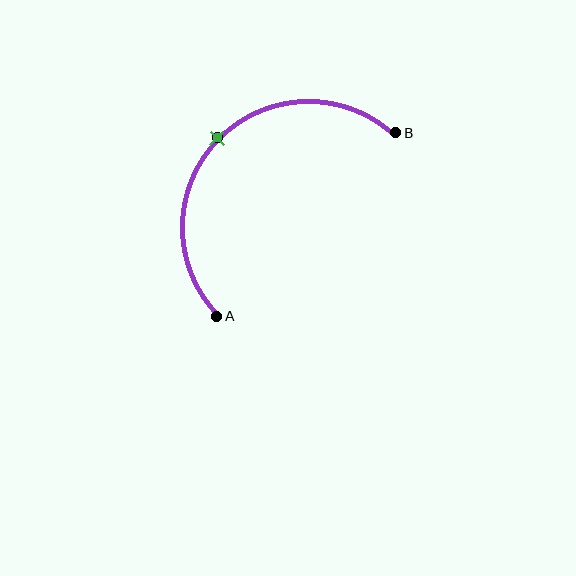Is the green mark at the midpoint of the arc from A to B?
Yes. The green mark lies on the arc at equal arc-length from both A and B — it is the arc midpoint.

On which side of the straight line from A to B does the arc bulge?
The arc bulges above and to the left of the straight line connecting A and B.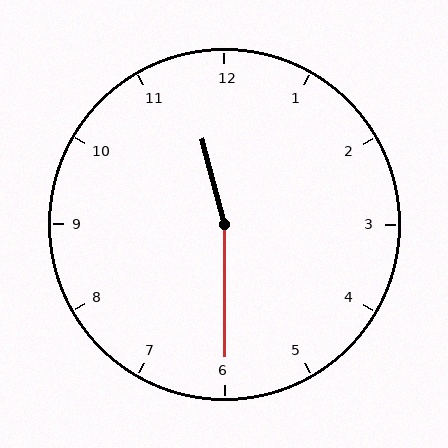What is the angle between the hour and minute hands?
Approximately 165 degrees.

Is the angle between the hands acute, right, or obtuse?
It is obtuse.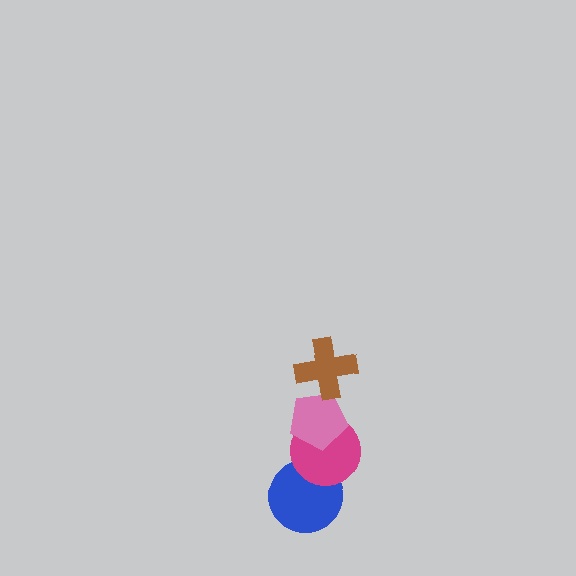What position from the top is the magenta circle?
The magenta circle is 3rd from the top.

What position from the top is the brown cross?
The brown cross is 1st from the top.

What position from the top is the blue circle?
The blue circle is 4th from the top.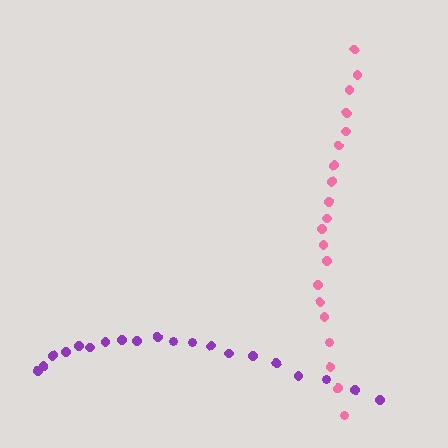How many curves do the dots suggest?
There are 2 distinct paths.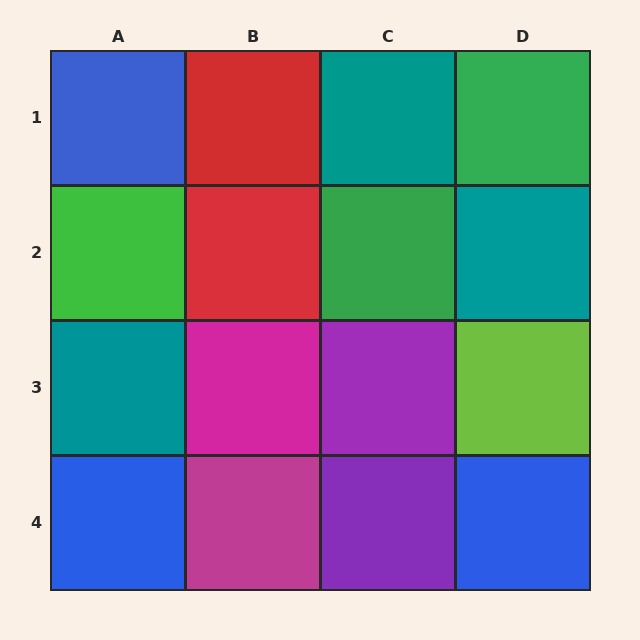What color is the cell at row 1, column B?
Red.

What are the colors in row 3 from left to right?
Teal, magenta, purple, lime.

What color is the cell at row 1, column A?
Blue.